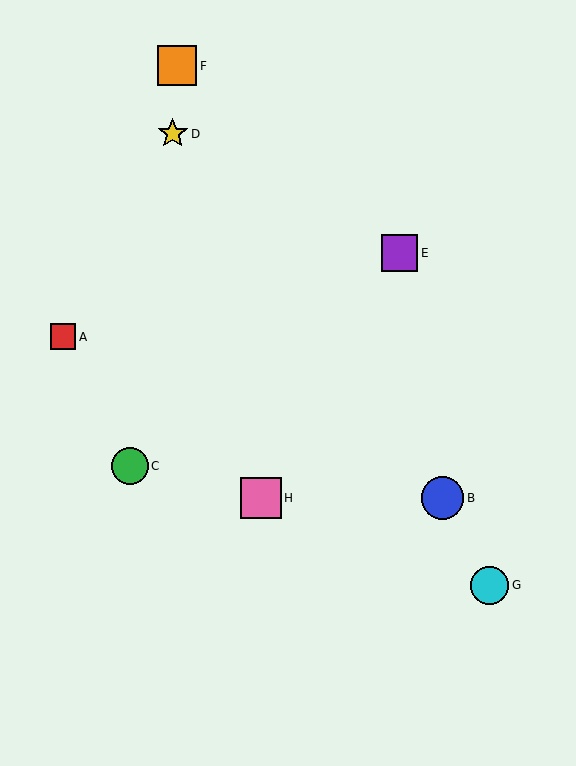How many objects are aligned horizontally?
2 objects (B, H) are aligned horizontally.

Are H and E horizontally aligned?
No, H is at y≈498 and E is at y≈253.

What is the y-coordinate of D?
Object D is at y≈134.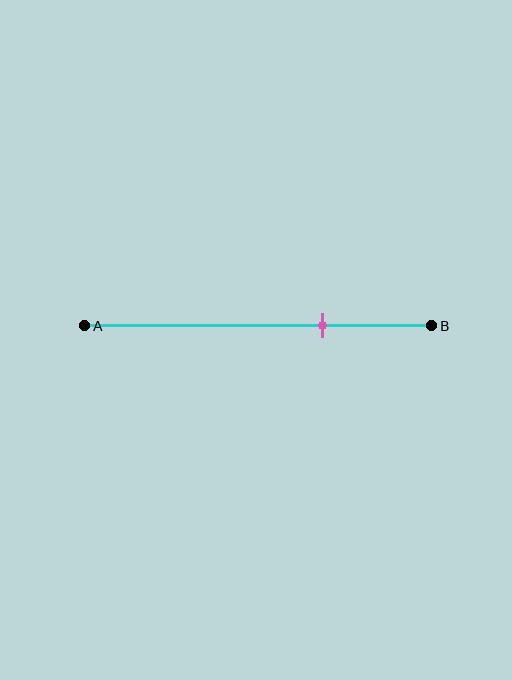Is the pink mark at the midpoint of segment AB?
No, the mark is at about 70% from A, not at the 50% midpoint.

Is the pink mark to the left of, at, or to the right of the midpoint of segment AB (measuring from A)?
The pink mark is to the right of the midpoint of segment AB.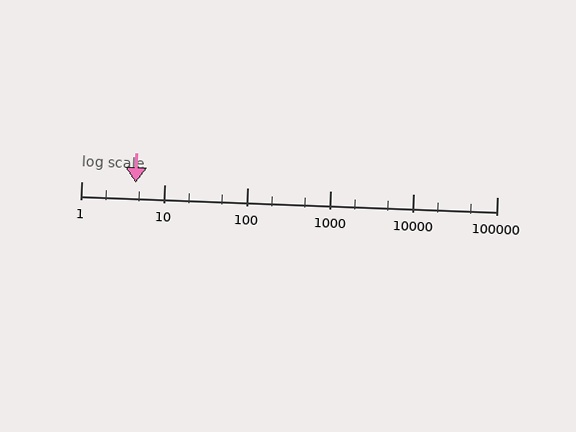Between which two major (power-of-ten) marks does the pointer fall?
The pointer is between 1 and 10.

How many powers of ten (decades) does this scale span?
The scale spans 5 decades, from 1 to 100000.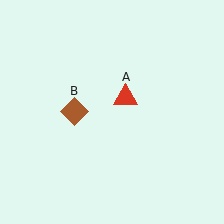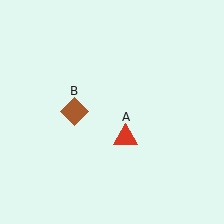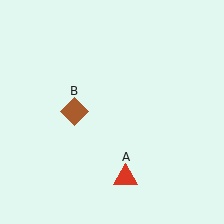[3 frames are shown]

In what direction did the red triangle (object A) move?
The red triangle (object A) moved down.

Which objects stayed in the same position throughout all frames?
Brown diamond (object B) remained stationary.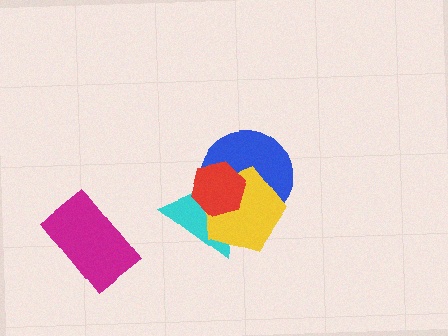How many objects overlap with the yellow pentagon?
3 objects overlap with the yellow pentagon.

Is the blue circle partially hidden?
Yes, it is partially covered by another shape.